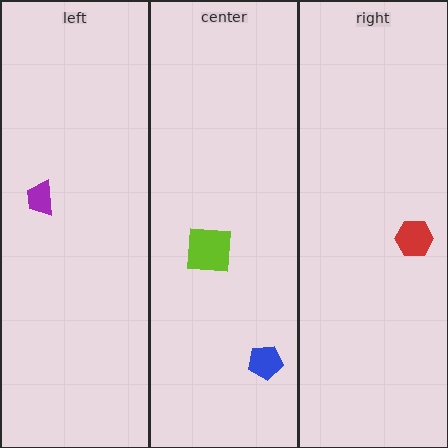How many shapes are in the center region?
2.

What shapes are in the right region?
The red hexagon.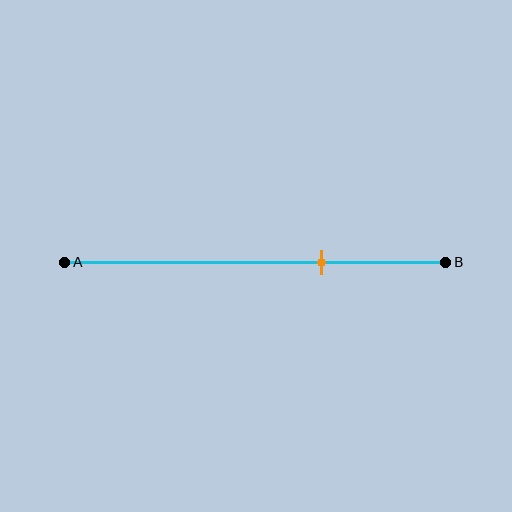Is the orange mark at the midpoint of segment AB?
No, the mark is at about 70% from A, not at the 50% midpoint.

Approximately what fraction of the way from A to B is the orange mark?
The orange mark is approximately 70% of the way from A to B.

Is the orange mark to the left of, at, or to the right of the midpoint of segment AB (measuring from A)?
The orange mark is to the right of the midpoint of segment AB.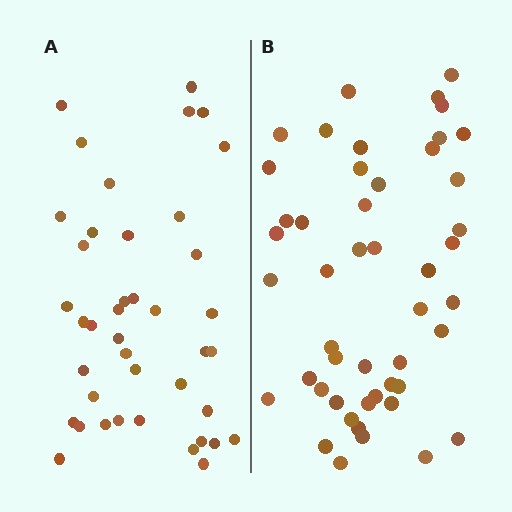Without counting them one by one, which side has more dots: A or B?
Region B (the right region) has more dots.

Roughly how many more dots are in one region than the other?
Region B has roughly 8 or so more dots than region A.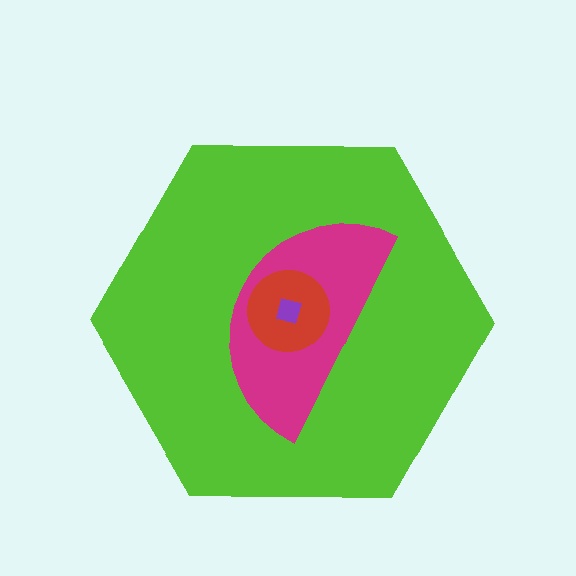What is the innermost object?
The purple square.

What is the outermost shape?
The lime hexagon.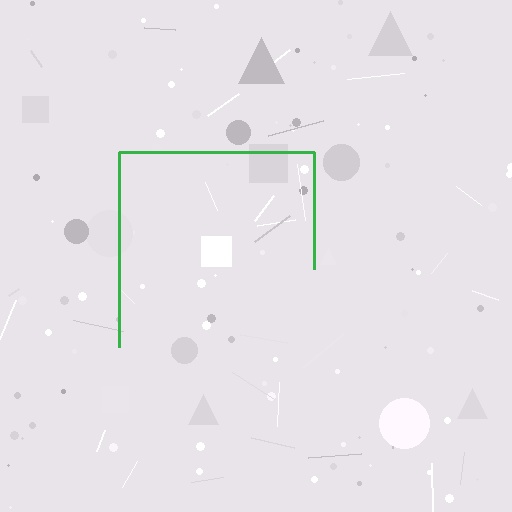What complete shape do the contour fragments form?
The contour fragments form a square.